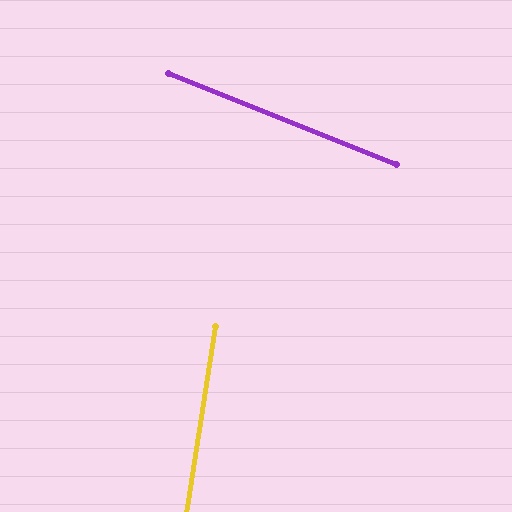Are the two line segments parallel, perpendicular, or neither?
Neither parallel nor perpendicular — they differ by about 77°.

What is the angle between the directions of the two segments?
Approximately 77 degrees.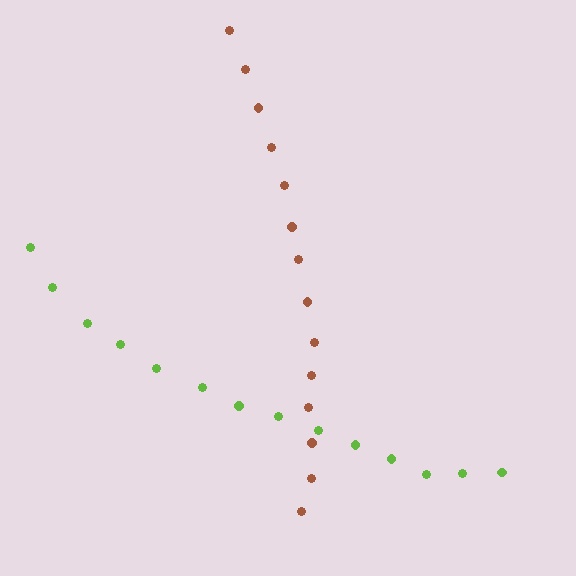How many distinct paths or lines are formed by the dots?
There are 2 distinct paths.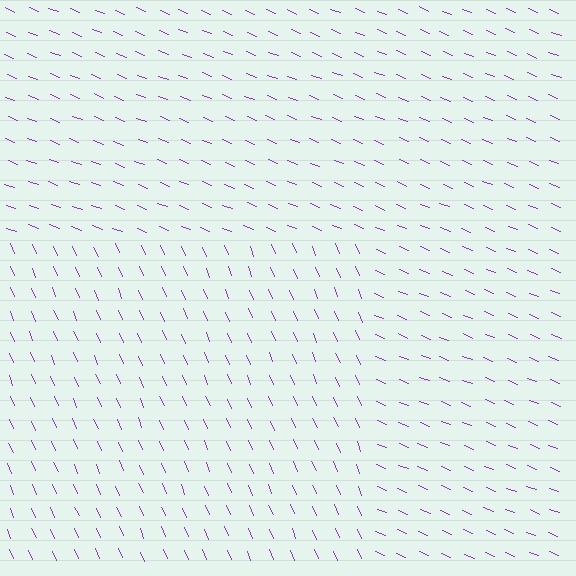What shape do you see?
I see a rectangle.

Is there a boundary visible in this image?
Yes, there is a texture boundary formed by a change in line orientation.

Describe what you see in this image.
The image is filled with small purple line segments. A rectangle region in the image has lines oriented differently from the surrounding lines, creating a visible texture boundary.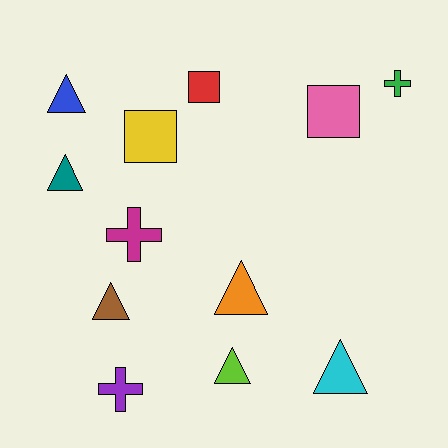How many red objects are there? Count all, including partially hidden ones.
There is 1 red object.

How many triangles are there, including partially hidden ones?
There are 6 triangles.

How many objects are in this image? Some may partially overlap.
There are 12 objects.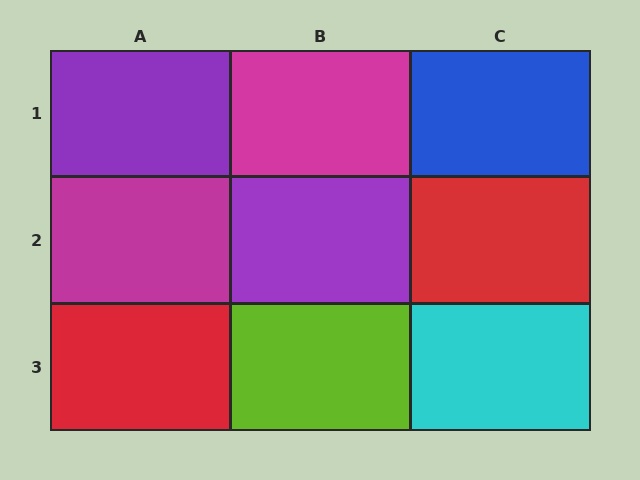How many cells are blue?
1 cell is blue.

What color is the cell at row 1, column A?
Purple.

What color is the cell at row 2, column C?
Red.